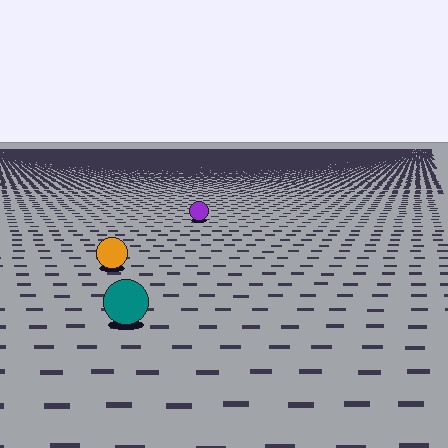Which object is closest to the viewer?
The teal circle is closest. The texture marks near it are larger and more spread out.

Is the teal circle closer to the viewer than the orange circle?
Yes. The teal circle is closer — you can tell from the texture gradient: the ground texture is coarser near it.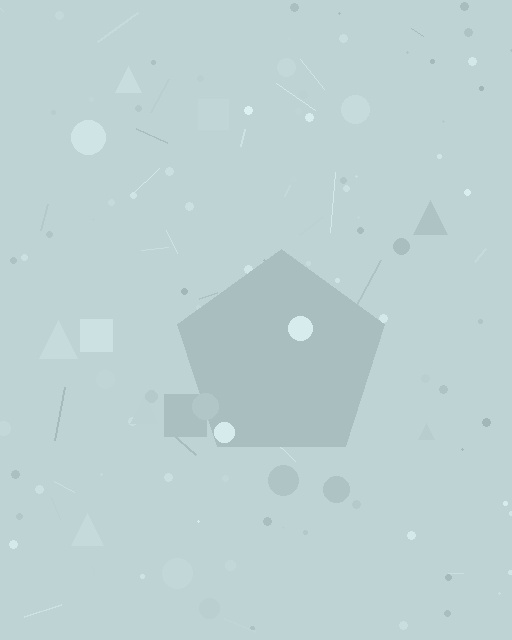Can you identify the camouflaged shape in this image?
The camouflaged shape is a pentagon.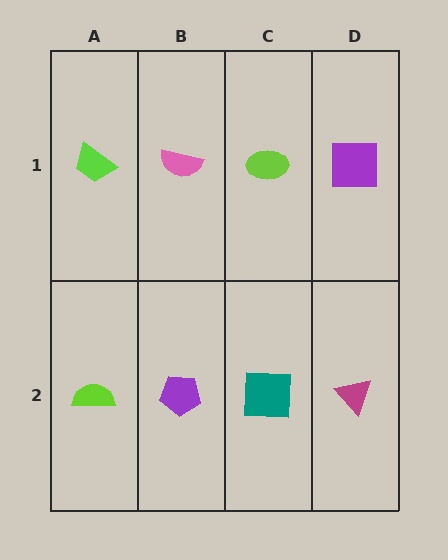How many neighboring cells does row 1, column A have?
2.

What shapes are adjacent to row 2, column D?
A purple square (row 1, column D), a teal square (row 2, column C).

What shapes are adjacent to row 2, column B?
A pink semicircle (row 1, column B), a lime semicircle (row 2, column A), a teal square (row 2, column C).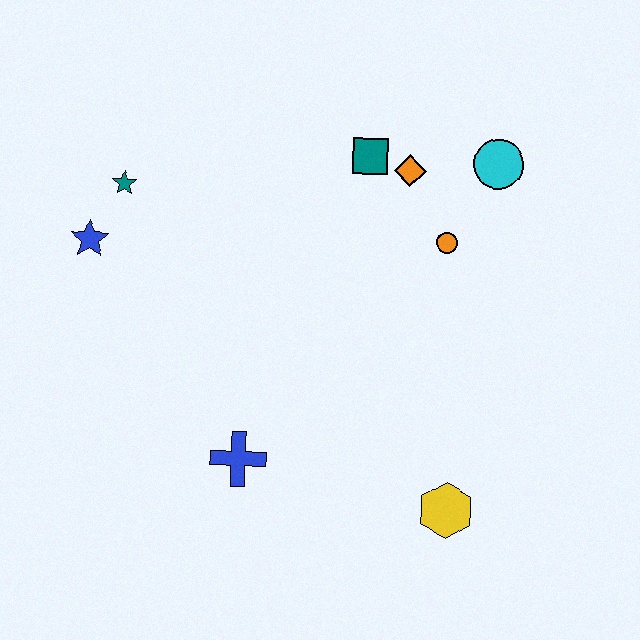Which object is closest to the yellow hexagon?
The blue cross is closest to the yellow hexagon.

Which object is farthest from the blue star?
The yellow hexagon is farthest from the blue star.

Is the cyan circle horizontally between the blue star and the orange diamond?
No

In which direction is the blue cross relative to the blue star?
The blue cross is below the blue star.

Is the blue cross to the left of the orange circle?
Yes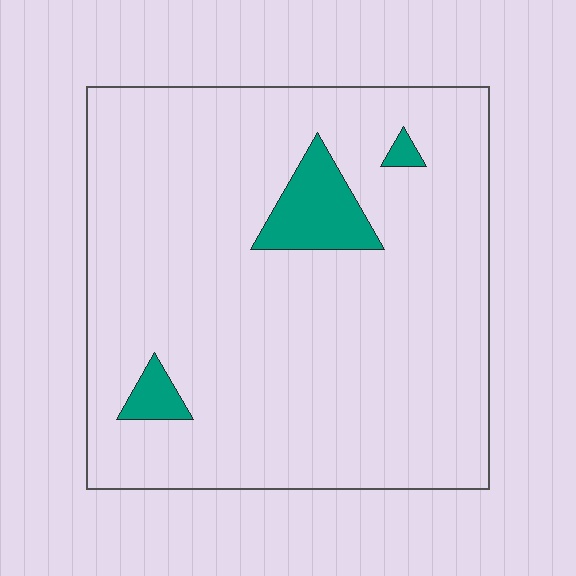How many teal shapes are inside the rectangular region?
3.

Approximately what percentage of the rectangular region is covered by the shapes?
Approximately 5%.